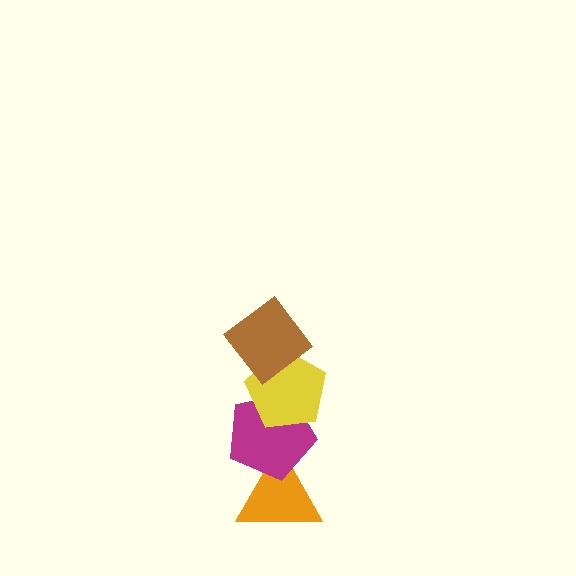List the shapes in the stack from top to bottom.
From top to bottom: the brown diamond, the yellow pentagon, the magenta pentagon, the orange triangle.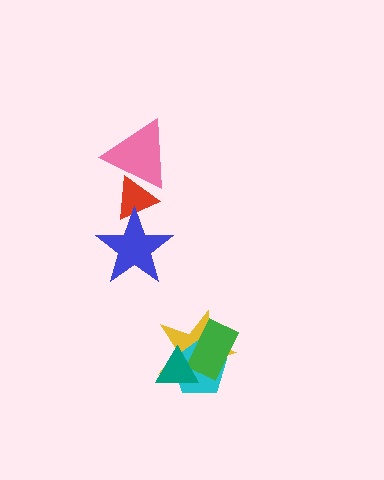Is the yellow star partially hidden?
Yes, it is partially covered by another shape.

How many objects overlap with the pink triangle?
1 object overlaps with the pink triangle.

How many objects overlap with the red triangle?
2 objects overlap with the red triangle.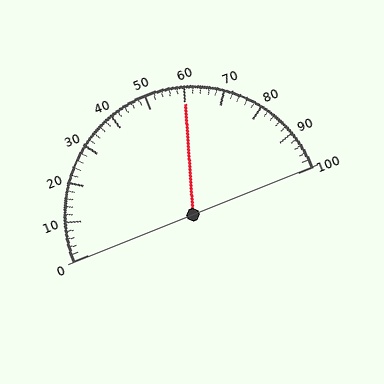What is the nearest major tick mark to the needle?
The nearest major tick mark is 60.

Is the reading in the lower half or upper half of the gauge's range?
The reading is in the upper half of the range (0 to 100).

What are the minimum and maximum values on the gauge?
The gauge ranges from 0 to 100.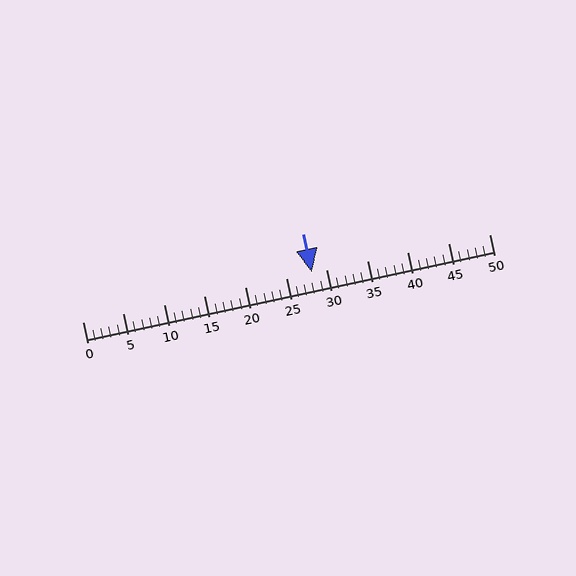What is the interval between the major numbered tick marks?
The major tick marks are spaced 5 units apart.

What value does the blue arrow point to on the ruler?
The blue arrow points to approximately 28.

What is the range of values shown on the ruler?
The ruler shows values from 0 to 50.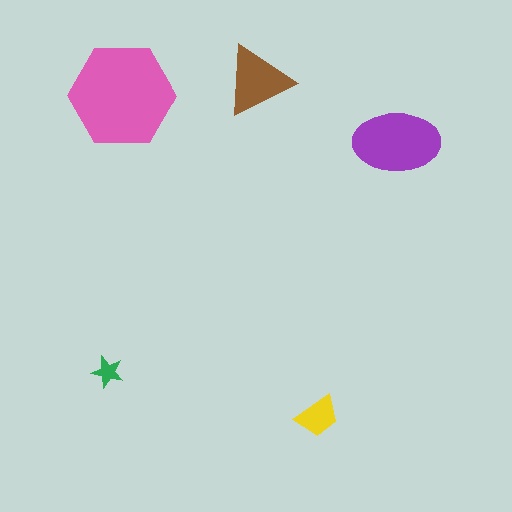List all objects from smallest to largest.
The green star, the yellow trapezoid, the brown triangle, the purple ellipse, the pink hexagon.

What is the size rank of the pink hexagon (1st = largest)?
1st.